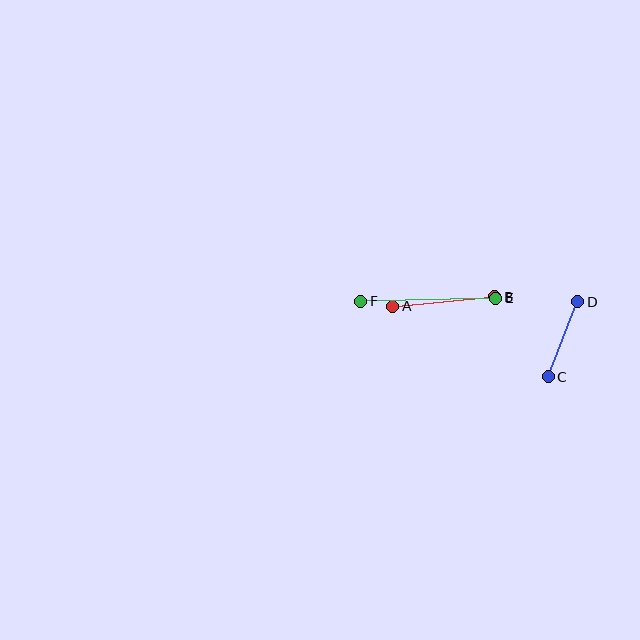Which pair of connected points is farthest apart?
Points E and F are farthest apart.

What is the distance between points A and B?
The distance is approximately 102 pixels.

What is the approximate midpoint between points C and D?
The midpoint is at approximately (563, 339) pixels.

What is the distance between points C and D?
The distance is approximately 81 pixels.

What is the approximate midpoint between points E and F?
The midpoint is at approximately (428, 300) pixels.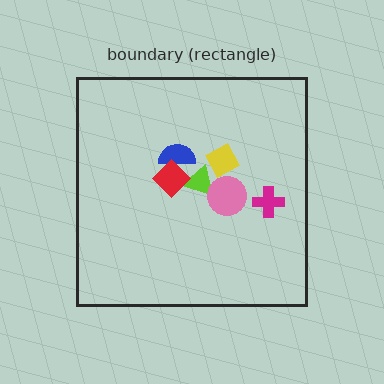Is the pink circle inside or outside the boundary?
Inside.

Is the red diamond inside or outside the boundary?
Inside.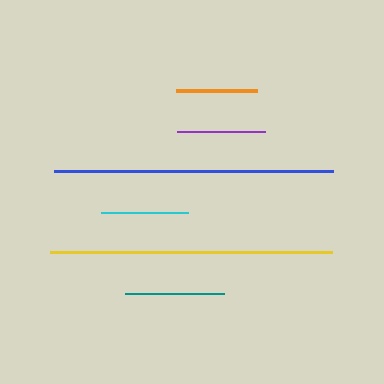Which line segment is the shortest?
The orange line is the shortest at approximately 82 pixels.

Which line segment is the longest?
The yellow line is the longest at approximately 283 pixels.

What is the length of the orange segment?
The orange segment is approximately 82 pixels long.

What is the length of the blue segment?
The blue segment is approximately 279 pixels long.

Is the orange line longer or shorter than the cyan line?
The cyan line is longer than the orange line.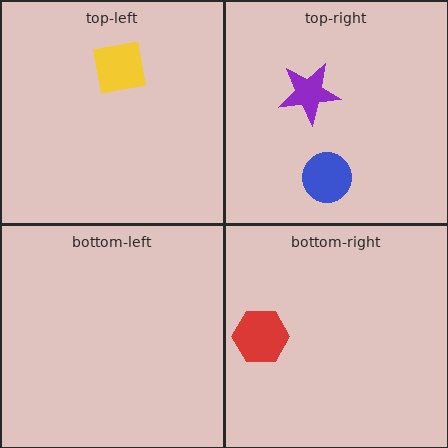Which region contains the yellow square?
The top-left region.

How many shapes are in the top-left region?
1.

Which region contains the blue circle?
The top-right region.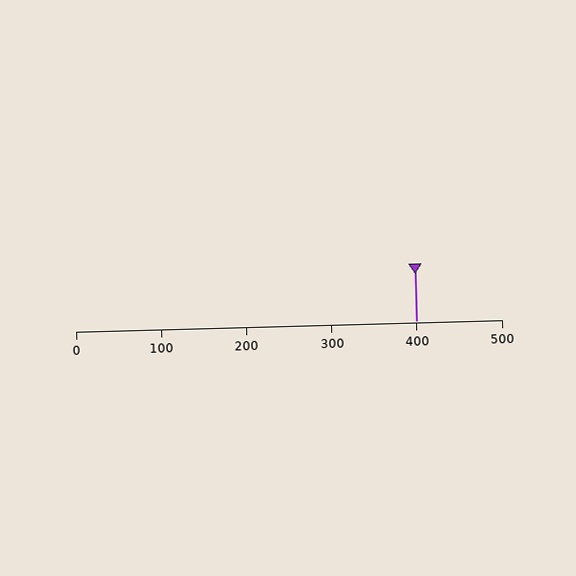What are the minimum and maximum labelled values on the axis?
The axis runs from 0 to 500.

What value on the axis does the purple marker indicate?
The marker indicates approximately 400.